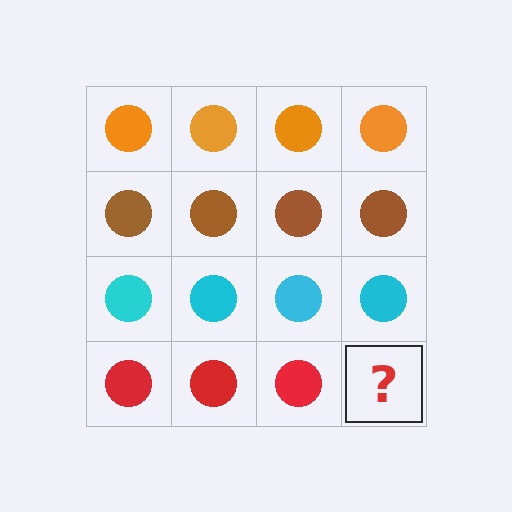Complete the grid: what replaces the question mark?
The question mark should be replaced with a red circle.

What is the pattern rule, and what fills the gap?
The rule is that each row has a consistent color. The gap should be filled with a red circle.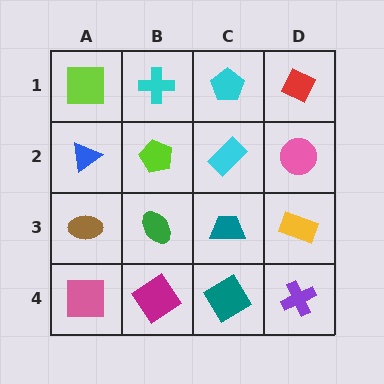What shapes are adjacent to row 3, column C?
A cyan rectangle (row 2, column C), a teal diamond (row 4, column C), a green ellipse (row 3, column B), a yellow rectangle (row 3, column D).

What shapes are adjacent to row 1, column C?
A cyan rectangle (row 2, column C), a cyan cross (row 1, column B), a red diamond (row 1, column D).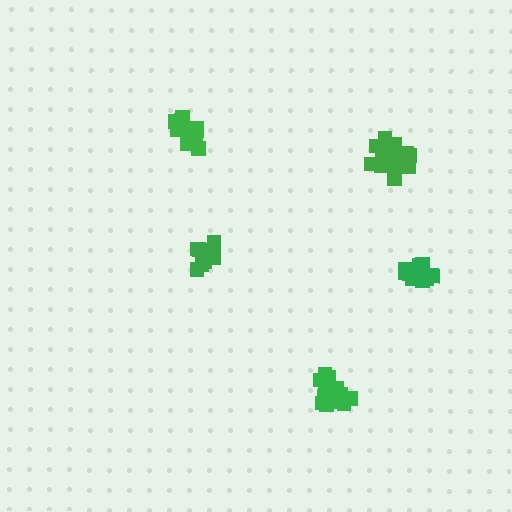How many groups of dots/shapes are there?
There are 5 groups.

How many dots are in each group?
Group 1: 11 dots, Group 2: 15 dots, Group 3: 10 dots, Group 4: 16 dots, Group 5: 14 dots (66 total).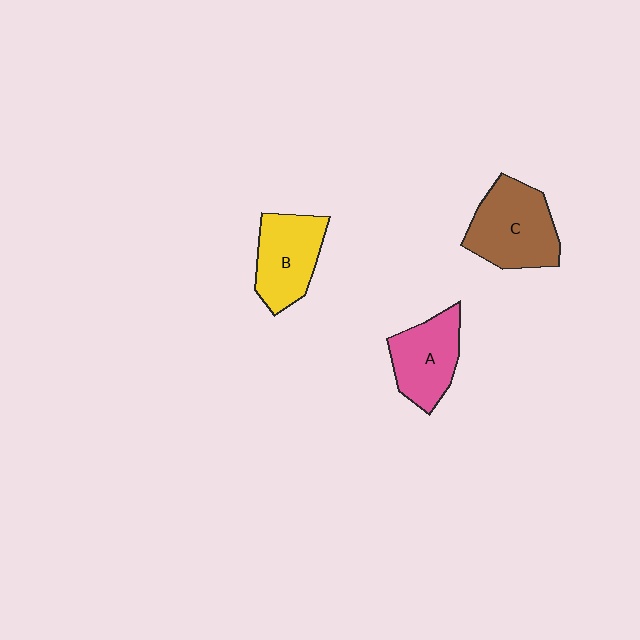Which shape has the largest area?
Shape C (brown).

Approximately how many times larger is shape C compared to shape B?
Approximately 1.2 times.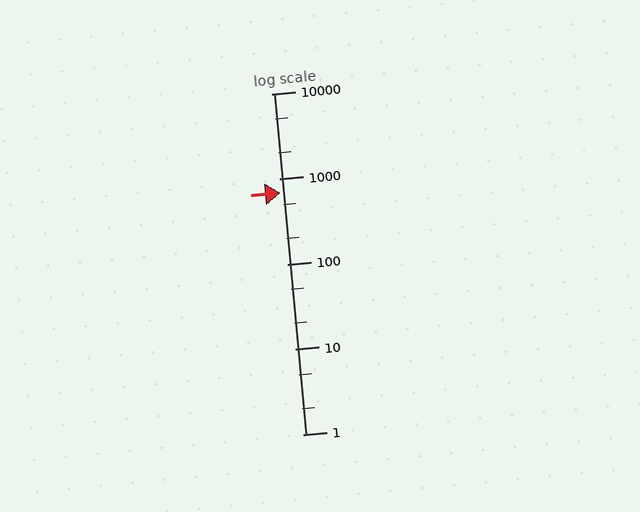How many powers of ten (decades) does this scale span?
The scale spans 4 decades, from 1 to 10000.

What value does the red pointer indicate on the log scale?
The pointer indicates approximately 690.